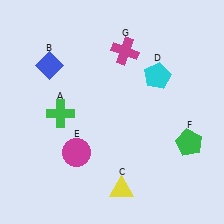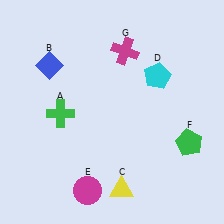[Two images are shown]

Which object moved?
The magenta circle (E) moved down.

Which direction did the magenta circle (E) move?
The magenta circle (E) moved down.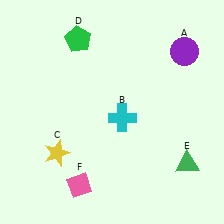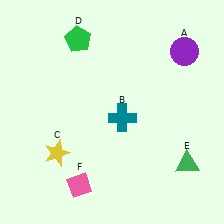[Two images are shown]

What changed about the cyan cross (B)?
In Image 1, B is cyan. In Image 2, it changed to teal.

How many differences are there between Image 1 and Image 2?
There is 1 difference between the two images.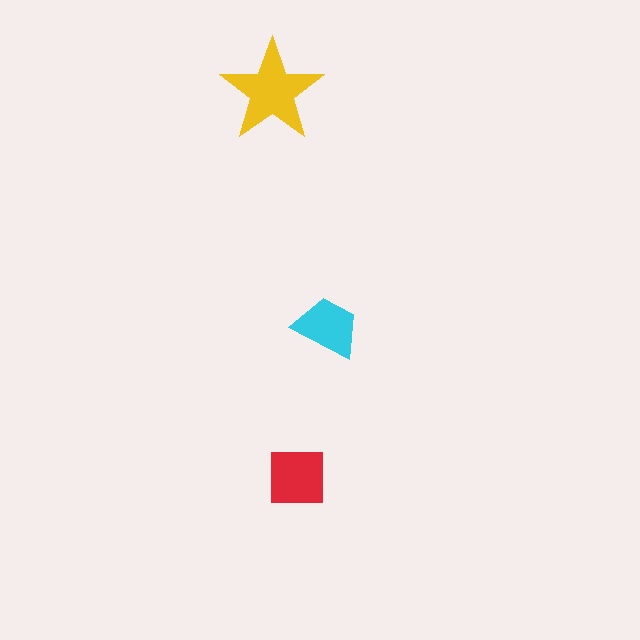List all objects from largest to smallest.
The yellow star, the red square, the cyan trapezoid.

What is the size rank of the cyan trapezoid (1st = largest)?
3rd.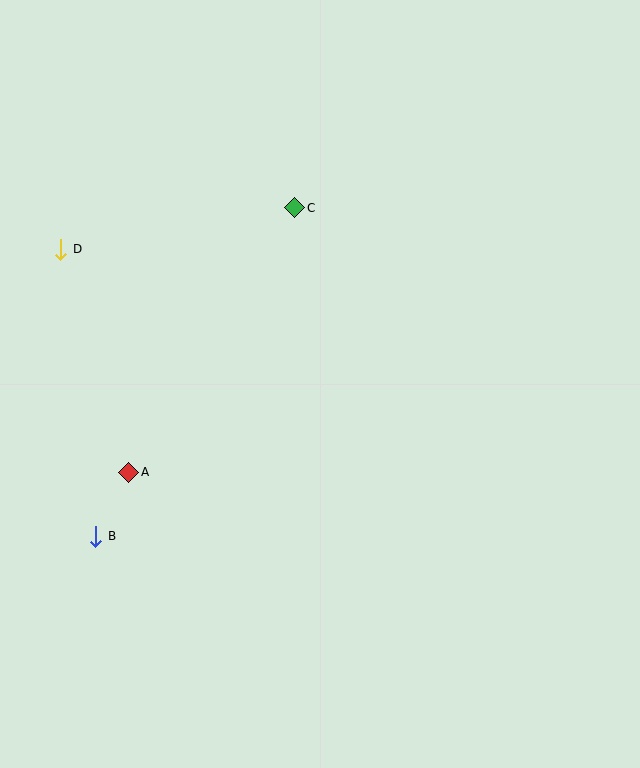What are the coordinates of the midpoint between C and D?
The midpoint between C and D is at (178, 228).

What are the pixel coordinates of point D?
Point D is at (61, 249).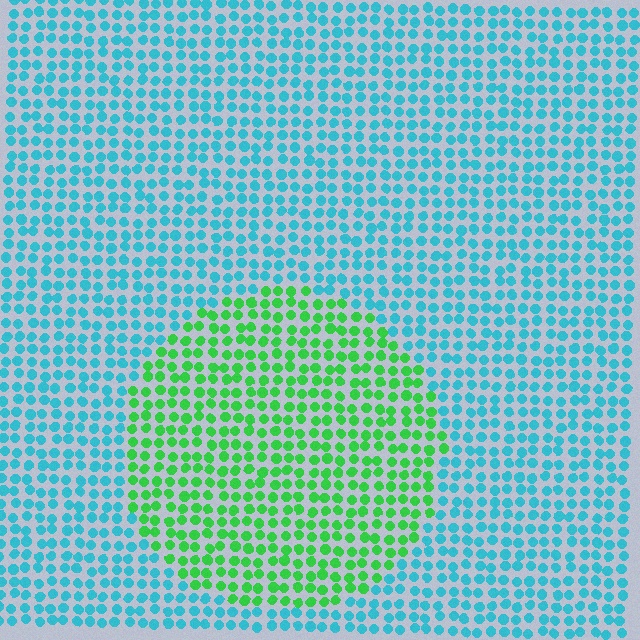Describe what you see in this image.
The image is filled with small cyan elements in a uniform arrangement. A circle-shaped region is visible where the elements are tinted to a slightly different hue, forming a subtle color boundary.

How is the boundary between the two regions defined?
The boundary is defined purely by a slight shift in hue (about 60 degrees). Spacing, size, and orientation are identical on both sides.